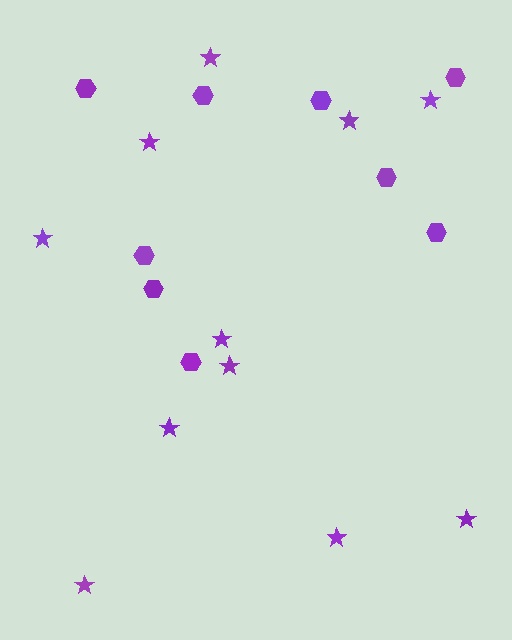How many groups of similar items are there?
There are 2 groups: one group of hexagons (9) and one group of stars (11).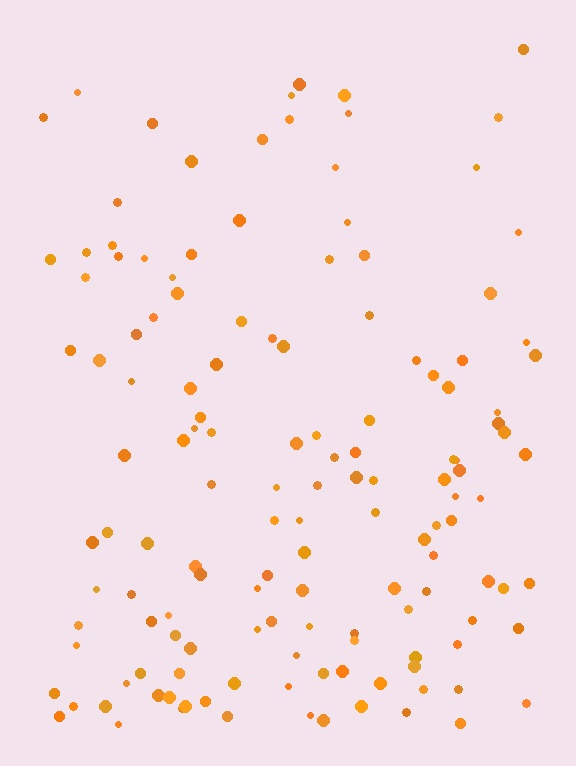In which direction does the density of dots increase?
From top to bottom, with the bottom side densest.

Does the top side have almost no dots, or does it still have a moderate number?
Still a moderate number, just noticeably fewer than the bottom.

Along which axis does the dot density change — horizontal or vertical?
Vertical.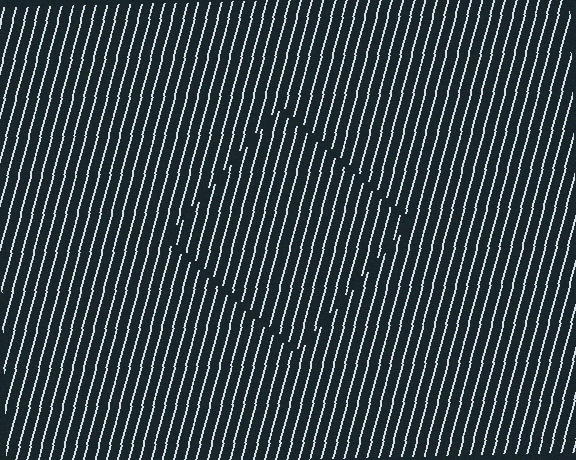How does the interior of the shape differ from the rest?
The interior of the shape contains the same grating, shifted by half a period — the contour is defined by the phase discontinuity where line-ends from the inner and outer gratings abut.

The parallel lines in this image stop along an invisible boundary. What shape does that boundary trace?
An illusory square. The interior of the shape contains the same grating, shifted by half a period — the contour is defined by the phase discontinuity where line-ends from the inner and outer gratings abut.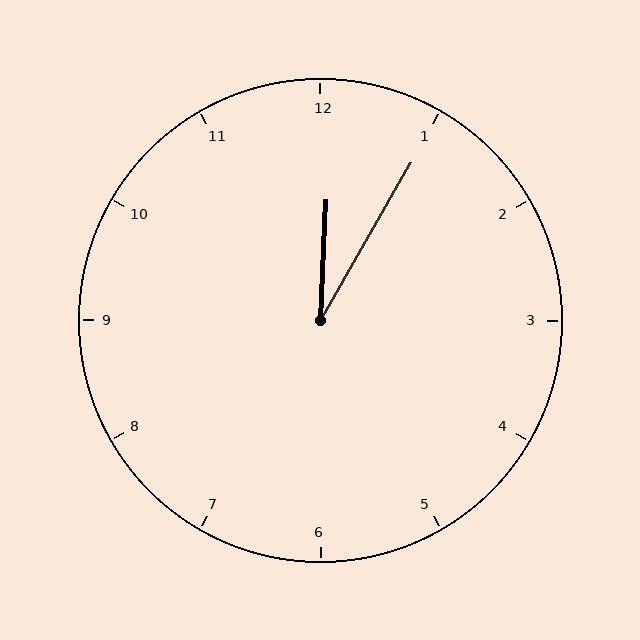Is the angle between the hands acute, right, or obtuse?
It is acute.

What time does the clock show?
12:05.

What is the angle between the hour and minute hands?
Approximately 28 degrees.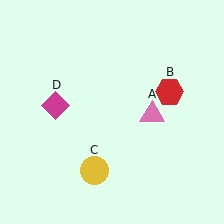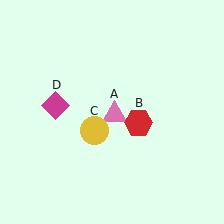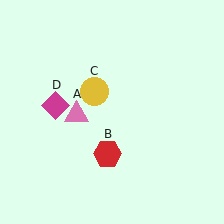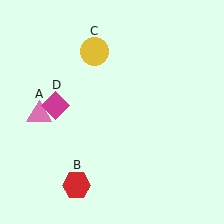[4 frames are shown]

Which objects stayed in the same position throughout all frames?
Magenta diamond (object D) remained stationary.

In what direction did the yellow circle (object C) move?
The yellow circle (object C) moved up.